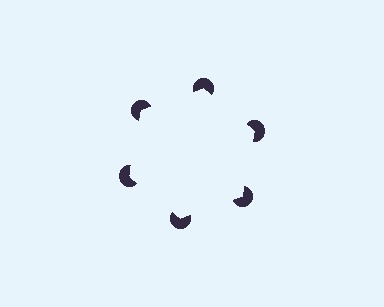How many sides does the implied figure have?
6 sides.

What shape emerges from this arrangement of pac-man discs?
An illusory hexagon — its edges are inferred from the aligned wedge cuts in the pac-man discs, not physically drawn.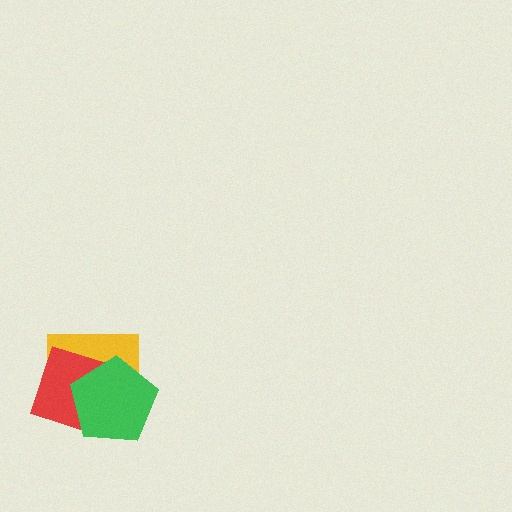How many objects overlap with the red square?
2 objects overlap with the red square.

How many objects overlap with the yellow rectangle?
2 objects overlap with the yellow rectangle.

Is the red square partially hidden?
Yes, it is partially covered by another shape.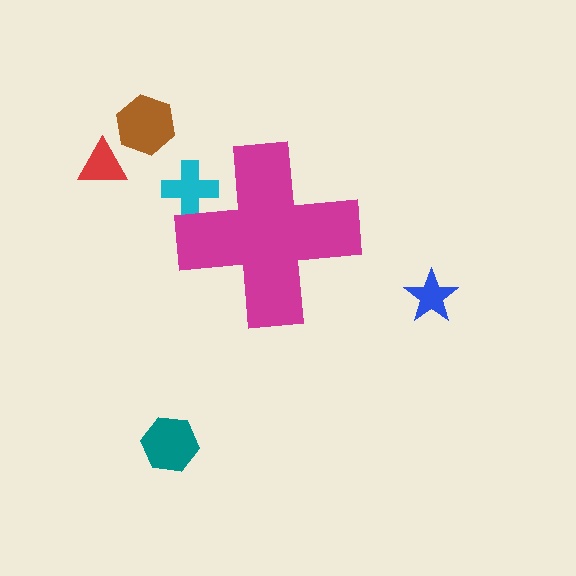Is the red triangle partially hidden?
No, the red triangle is fully visible.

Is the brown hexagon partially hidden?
No, the brown hexagon is fully visible.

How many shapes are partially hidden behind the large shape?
1 shape is partially hidden.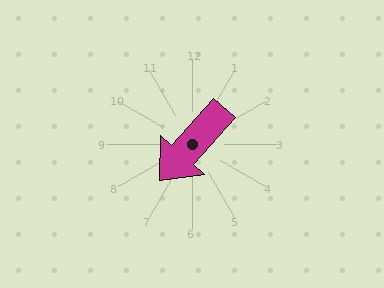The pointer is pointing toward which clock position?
Roughly 7 o'clock.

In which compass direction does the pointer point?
Southwest.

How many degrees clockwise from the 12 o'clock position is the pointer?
Approximately 222 degrees.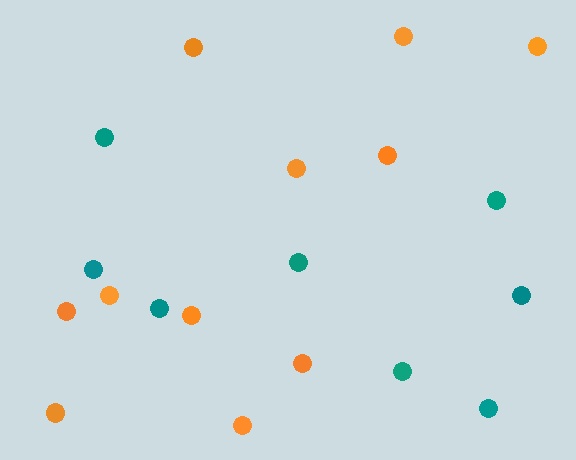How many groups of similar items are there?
There are 2 groups: one group of orange circles (11) and one group of teal circles (8).